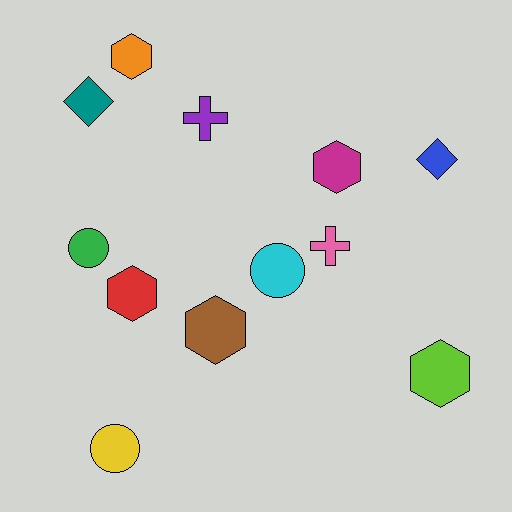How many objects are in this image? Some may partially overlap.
There are 12 objects.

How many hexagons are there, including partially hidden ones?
There are 5 hexagons.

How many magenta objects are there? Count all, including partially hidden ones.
There is 1 magenta object.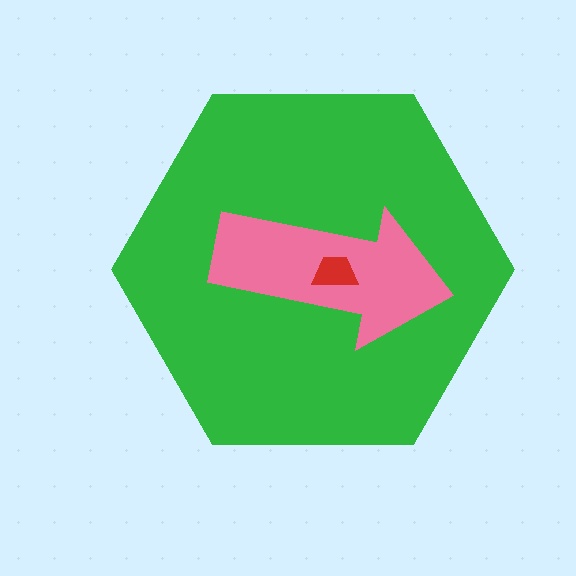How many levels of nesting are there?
3.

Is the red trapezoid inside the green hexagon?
Yes.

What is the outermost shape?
The green hexagon.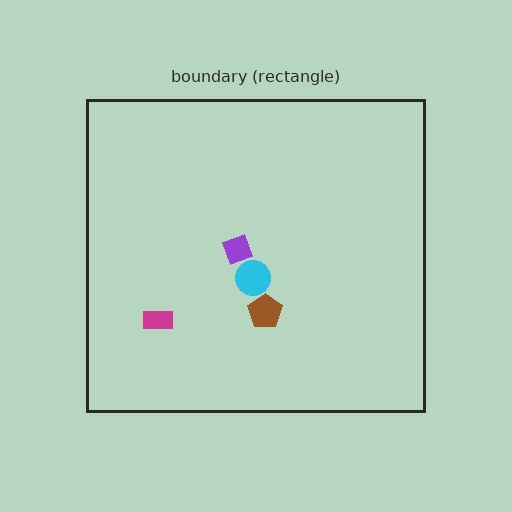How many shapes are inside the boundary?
4 inside, 0 outside.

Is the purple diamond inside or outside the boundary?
Inside.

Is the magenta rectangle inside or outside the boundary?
Inside.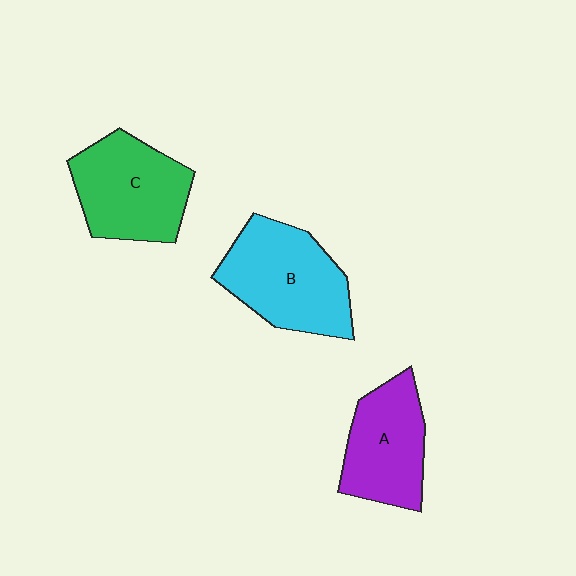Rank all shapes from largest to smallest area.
From largest to smallest: B (cyan), C (green), A (purple).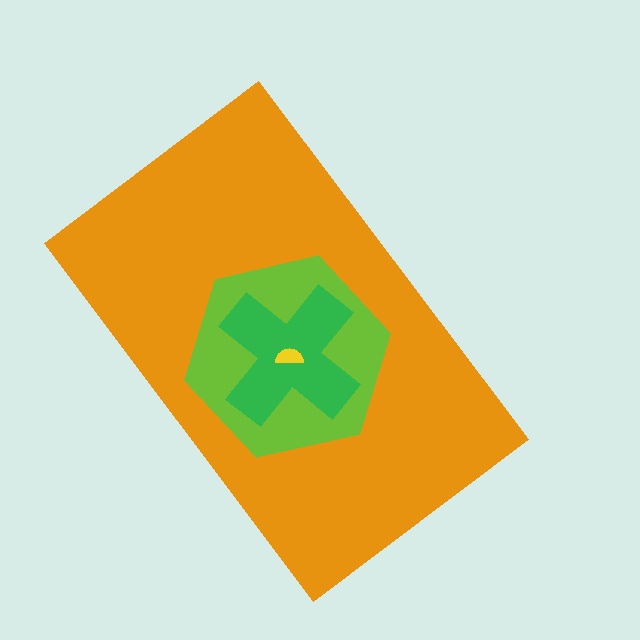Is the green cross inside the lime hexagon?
Yes.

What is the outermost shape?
The orange rectangle.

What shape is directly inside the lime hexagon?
The green cross.